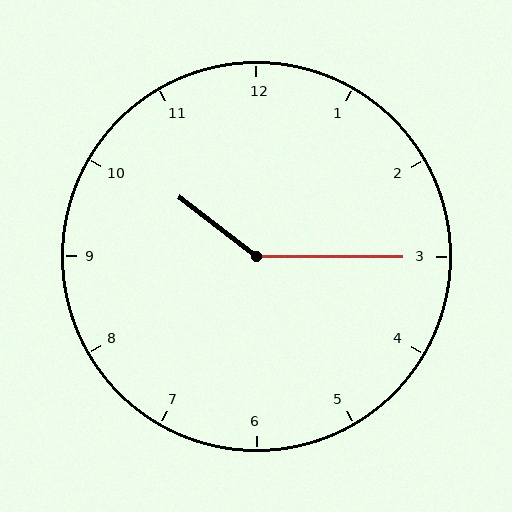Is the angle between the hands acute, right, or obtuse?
It is obtuse.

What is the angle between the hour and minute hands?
Approximately 142 degrees.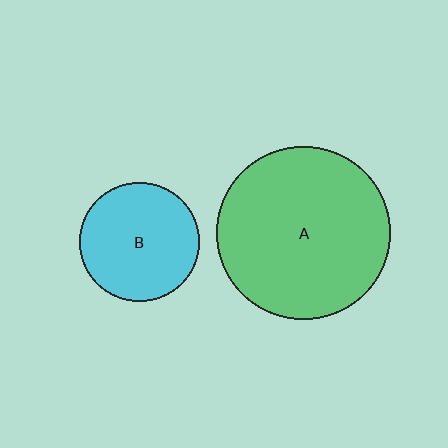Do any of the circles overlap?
No, none of the circles overlap.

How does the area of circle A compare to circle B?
Approximately 2.1 times.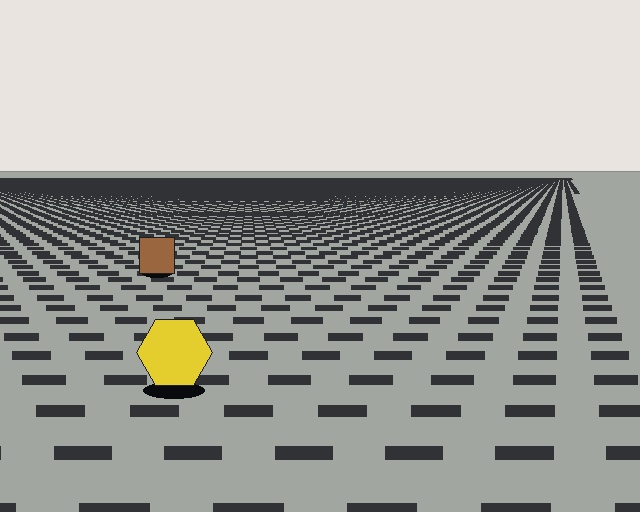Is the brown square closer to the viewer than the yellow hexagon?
No. The yellow hexagon is closer — you can tell from the texture gradient: the ground texture is coarser near it.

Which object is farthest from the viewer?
The brown square is farthest from the viewer. It appears smaller and the ground texture around it is denser.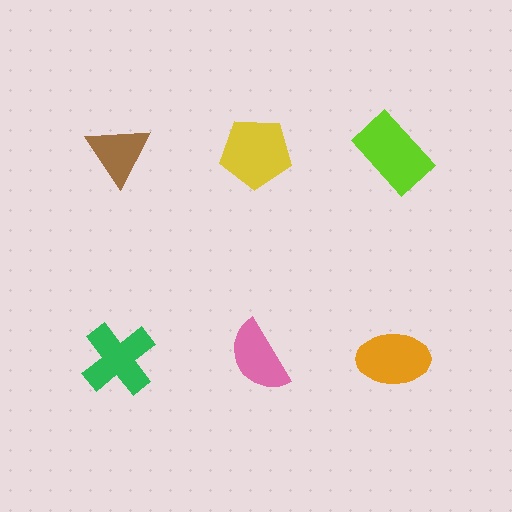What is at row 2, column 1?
A green cross.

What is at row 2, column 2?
A pink semicircle.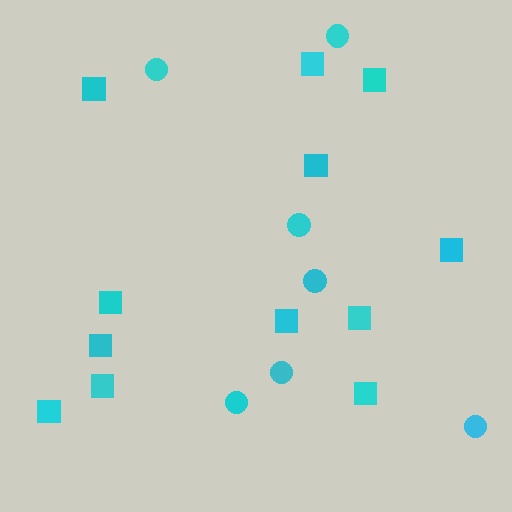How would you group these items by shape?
There are 2 groups: one group of circles (7) and one group of squares (12).